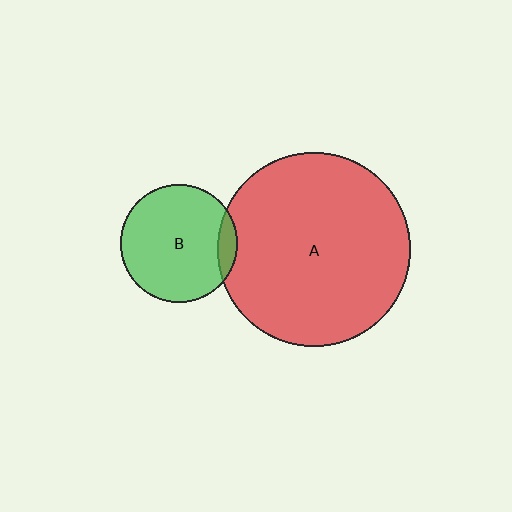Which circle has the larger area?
Circle A (red).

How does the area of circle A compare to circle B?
Approximately 2.7 times.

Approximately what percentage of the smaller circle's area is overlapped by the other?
Approximately 10%.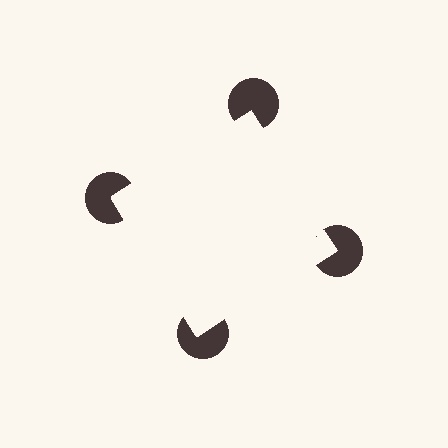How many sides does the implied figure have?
4 sides.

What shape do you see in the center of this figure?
An illusory square — its edges are inferred from the aligned wedge cuts in the pac-man discs, not physically drawn.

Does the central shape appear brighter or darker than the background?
It typically appears slightly brighter than the background, even though no actual brightness change is drawn.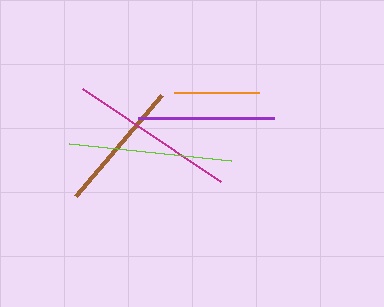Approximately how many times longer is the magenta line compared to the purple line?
The magenta line is approximately 1.2 times the length of the purple line.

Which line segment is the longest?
The magenta line is the longest at approximately 166 pixels.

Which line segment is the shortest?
The orange line is the shortest at approximately 85 pixels.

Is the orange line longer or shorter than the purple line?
The purple line is longer than the orange line.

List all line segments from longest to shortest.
From longest to shortest: magenta, lime, purple, brown, orange.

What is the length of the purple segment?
The purple segment is approximately 136 pixels long.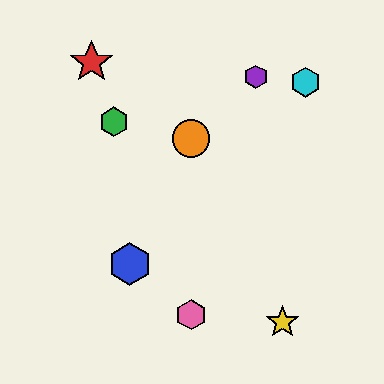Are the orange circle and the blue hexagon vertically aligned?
No, the orange circle is at x≈191 and the blue hexagon is at x≈130.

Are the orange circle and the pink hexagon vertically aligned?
Yes, both are at x≈191.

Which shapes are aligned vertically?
The orange circle, the pink hexagon are aligned vertically.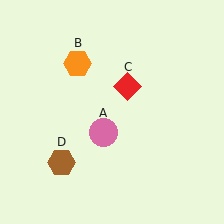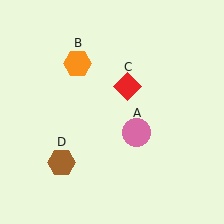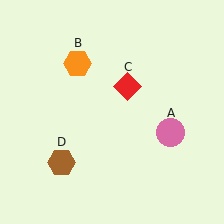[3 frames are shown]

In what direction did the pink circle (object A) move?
The pink circle (object A) moved right.